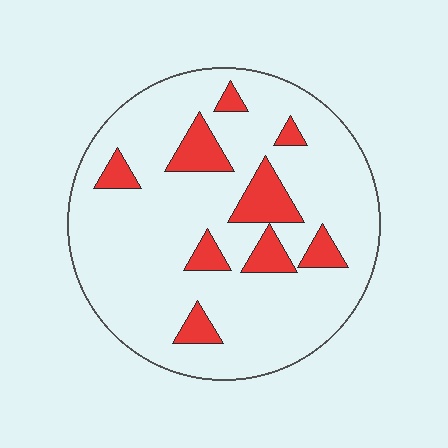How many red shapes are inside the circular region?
9.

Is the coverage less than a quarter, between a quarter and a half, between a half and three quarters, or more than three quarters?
Less than a quarter.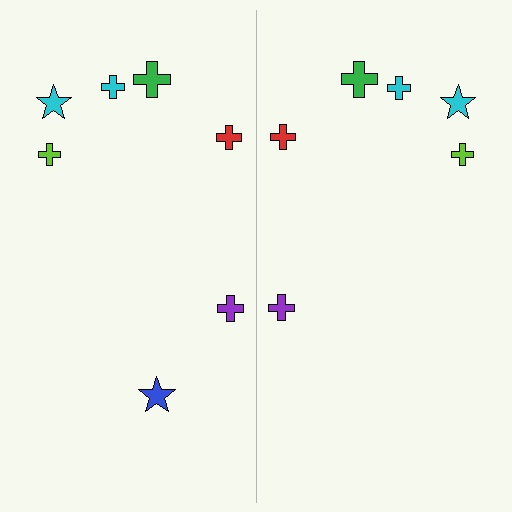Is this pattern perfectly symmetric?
No, the pattern is not perfectly symmetric. A blue star is missing from the right side.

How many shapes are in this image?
There are 13 shapes in this image.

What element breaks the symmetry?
A blue star is missing from the right side.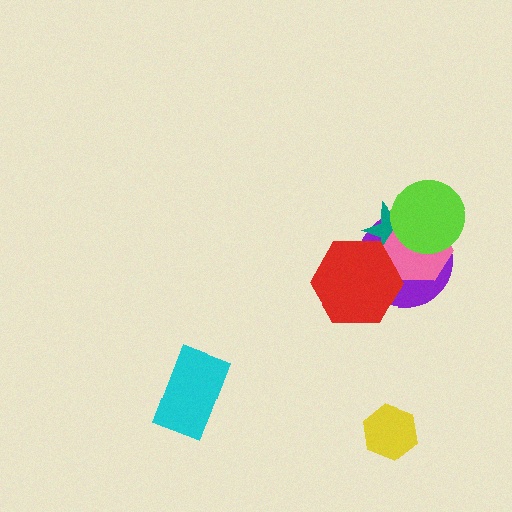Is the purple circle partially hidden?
Yes, it is partially covered by another shape.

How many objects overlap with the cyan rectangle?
0 objects overlap with the cyan rectangle.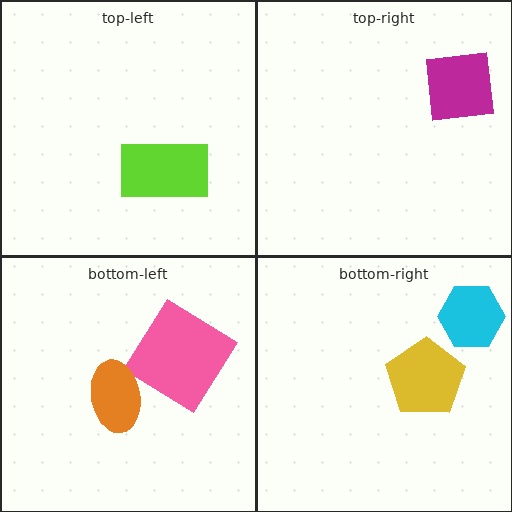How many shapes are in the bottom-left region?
2.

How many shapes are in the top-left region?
1.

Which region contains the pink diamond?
The bottom-left region.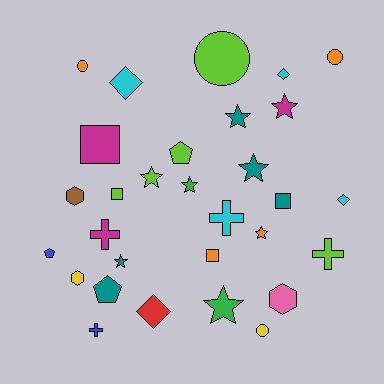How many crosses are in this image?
There are 4 crosses.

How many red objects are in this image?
There is 1 red object.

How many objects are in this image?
There are 30 objects.